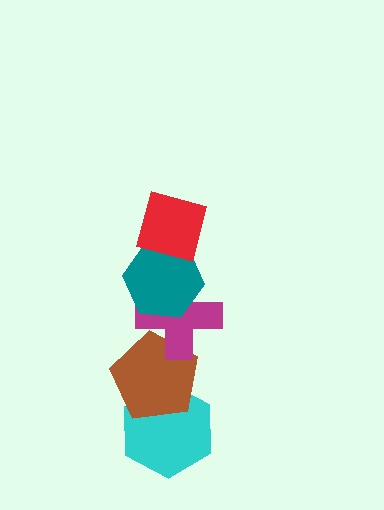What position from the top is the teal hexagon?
The teal hexagon is 2nd from the top.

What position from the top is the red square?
The red square is 1st from the top.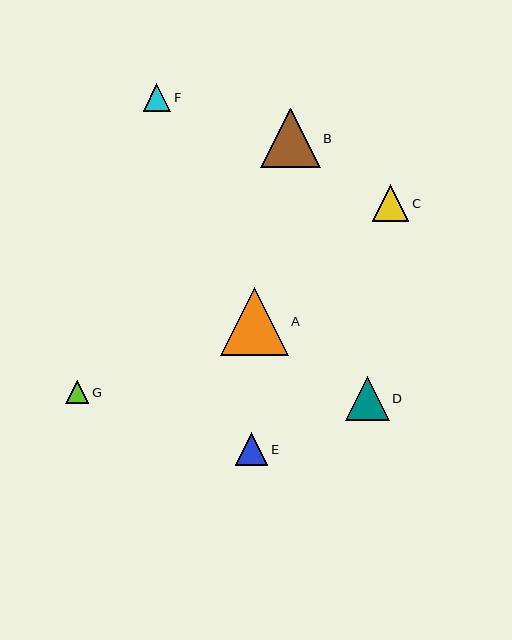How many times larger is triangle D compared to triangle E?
Triangle D is approximately 1.4 times the size of triangle E.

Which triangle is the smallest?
Triangle G is the smallest with a size of approximately 23 pixels.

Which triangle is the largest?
Triangle A is the largest with a size of approximately 68 pixels.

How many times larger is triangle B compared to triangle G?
Triangle B is approximately 2.6 times the size of triangle G.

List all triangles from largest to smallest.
From largest to smallest: A, B, D, C, E, F, G.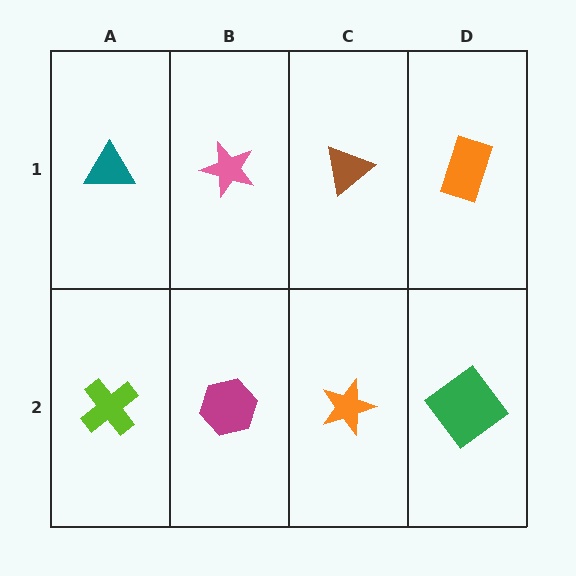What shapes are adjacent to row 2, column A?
A teal triangle (row 1, column A), a magenta hexagon (row 2, column B).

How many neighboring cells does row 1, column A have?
2.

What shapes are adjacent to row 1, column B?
A magenta hexagon (row 2, column B), a teal triangle (row 1, column A), a brown triangle (row 1, column C).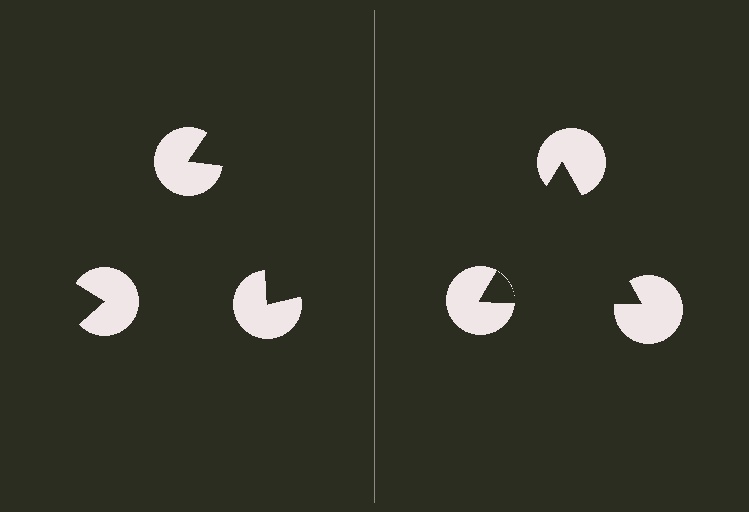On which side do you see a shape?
An illusory triangle appears on the right side. On the left side the wedge cuts are rotated, so no coherent shape forms.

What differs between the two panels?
The pac-man discs are positioned identically on both sides; only the wedge orientations differ. On the right they align to a triangle; on the left they are misaligned.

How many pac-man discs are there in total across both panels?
6 — 3 on each side.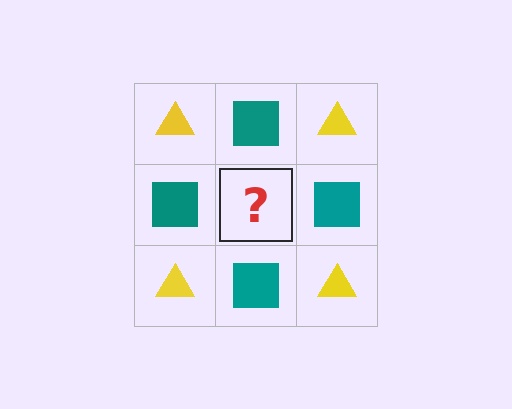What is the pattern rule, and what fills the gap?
The rule is that it alternates yellow triangle and teal square in a checkerboard pattern. The gap should be filled with a yellow triangle.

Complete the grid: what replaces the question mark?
The question mark should be replaced with a yellow triangle.